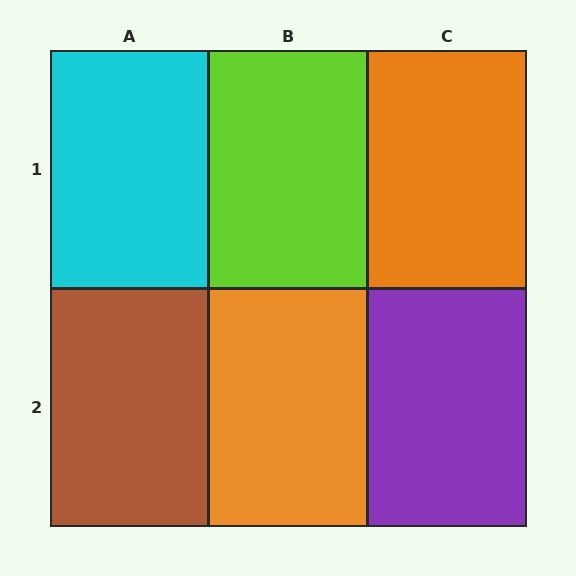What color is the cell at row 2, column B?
Orange.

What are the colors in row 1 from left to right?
Cyan, lime, orange.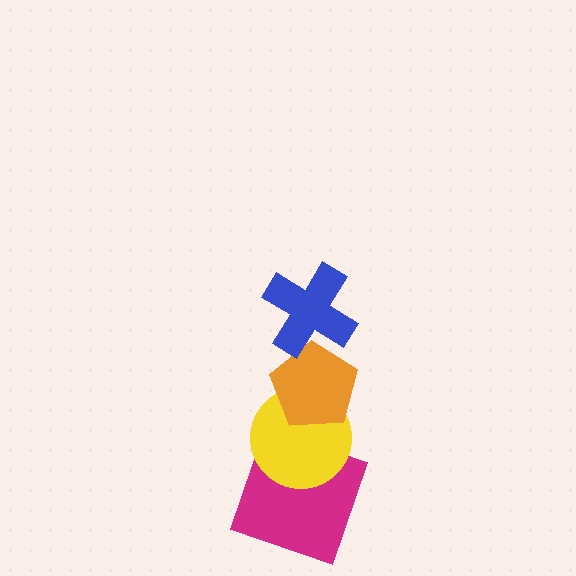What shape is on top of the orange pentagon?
The blue cross is on top of the orange pentagon.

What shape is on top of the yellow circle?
The orange pentagon is on top of the yellow circle.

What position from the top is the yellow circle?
The yellow circle is 3rd from the top.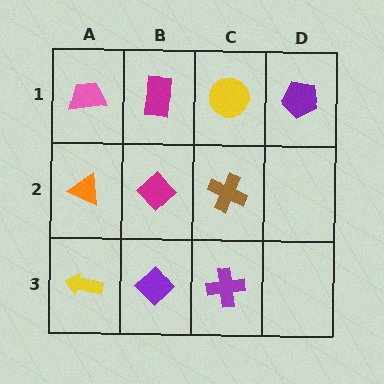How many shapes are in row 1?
4 shapes.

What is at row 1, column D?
A purple pentagon.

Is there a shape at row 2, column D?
No, that cell is empty.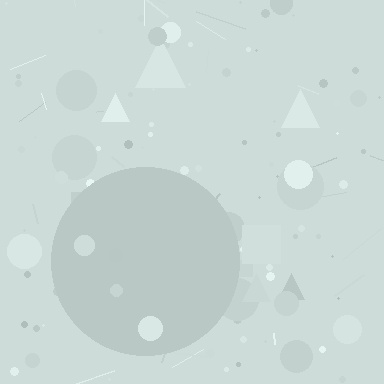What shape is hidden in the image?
A circle is hidden in the image.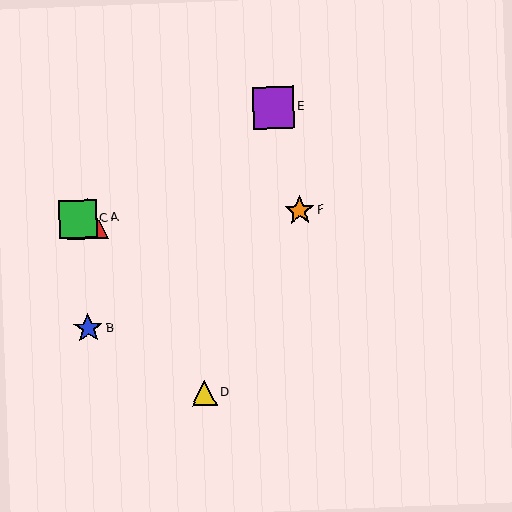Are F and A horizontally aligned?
Yes, both are at y≈211.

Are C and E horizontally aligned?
No, C is at y≈219 and E is at y≈108.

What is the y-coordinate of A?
Object A is at y≈219.